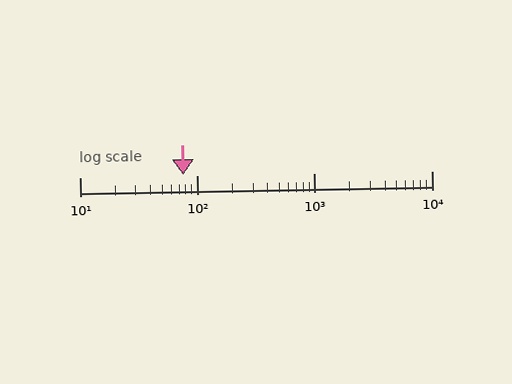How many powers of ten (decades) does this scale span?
The scale spans 3 decades, from 10 to 10000.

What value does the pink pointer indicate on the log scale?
The pointer indicates approximately 76.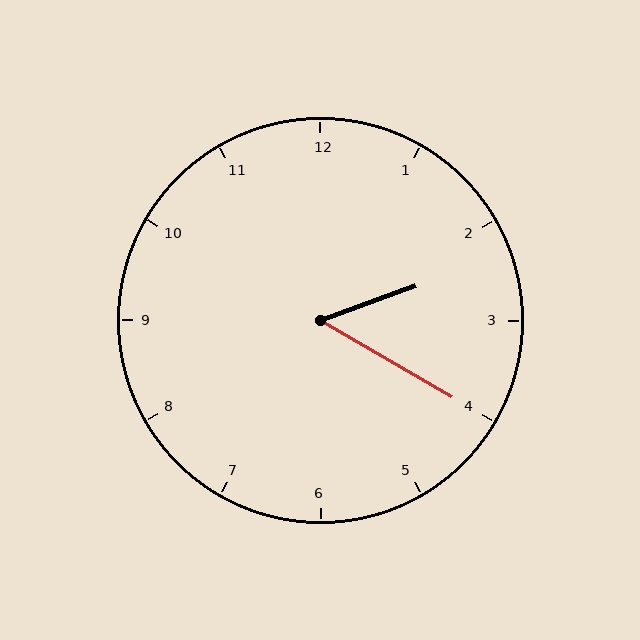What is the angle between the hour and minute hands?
Approximately 50 degrees.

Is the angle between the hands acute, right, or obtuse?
It is acute.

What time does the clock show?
2:20.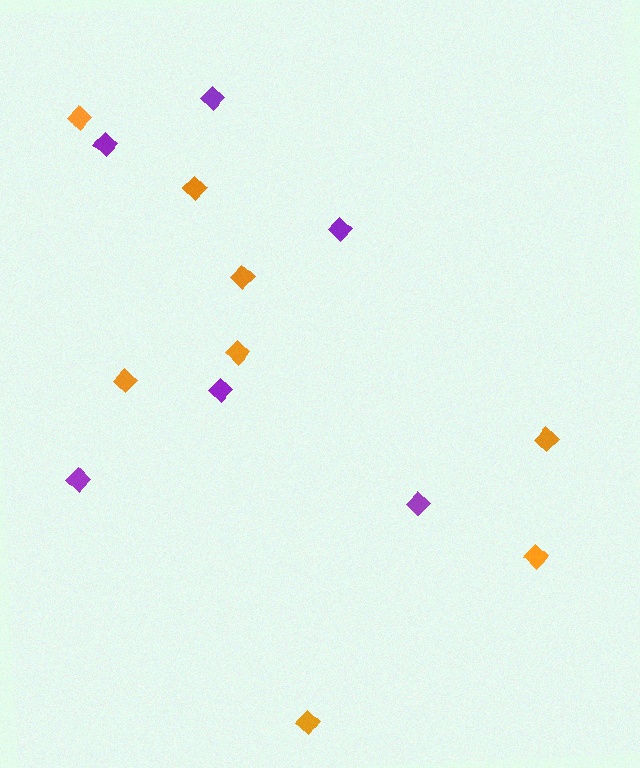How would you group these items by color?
There are 2 groups: one group of purple diamonds (6) and one group of orange diamonds (8).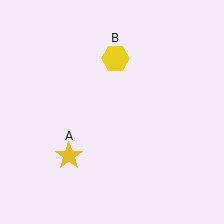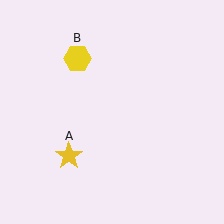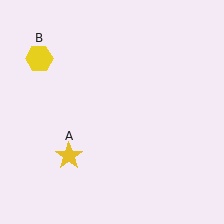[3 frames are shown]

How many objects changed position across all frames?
1 object changed position: yellow hexagon (object B).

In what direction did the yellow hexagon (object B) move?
The yellow hexagon (object B) moved left.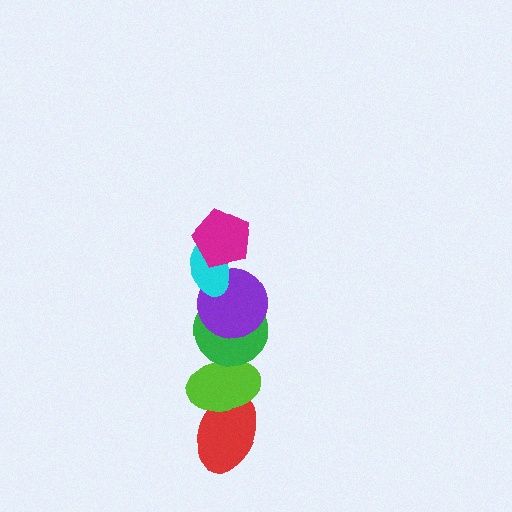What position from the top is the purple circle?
The purple circle is 3rd from the top.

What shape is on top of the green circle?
The purple circle is on top of the green circle.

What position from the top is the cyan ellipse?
The cyan ellipse is 2nd from the top.